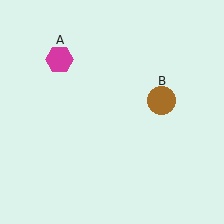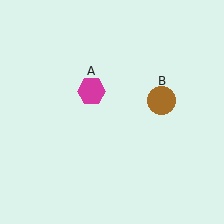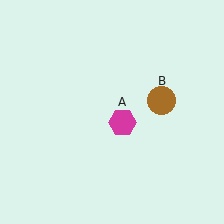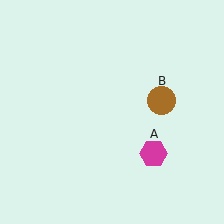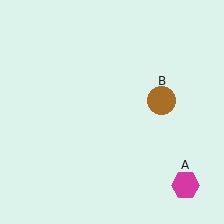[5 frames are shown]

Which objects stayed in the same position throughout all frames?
Brown circle (object B) remained stationary.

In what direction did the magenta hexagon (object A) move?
The magenta hexagon (object A) moved down and to the right.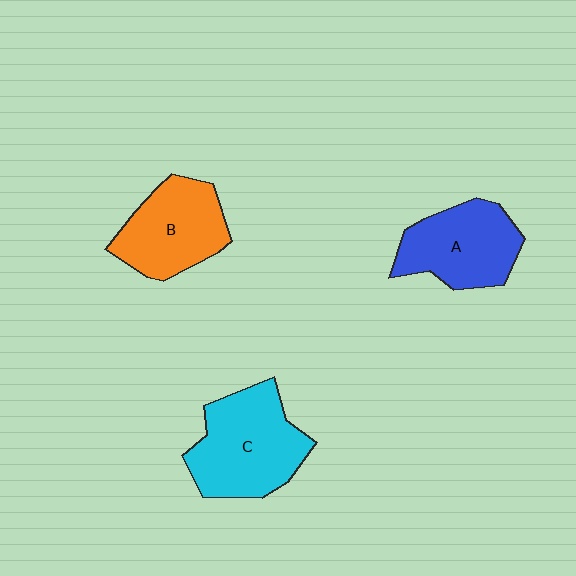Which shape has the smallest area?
Shape B (orange).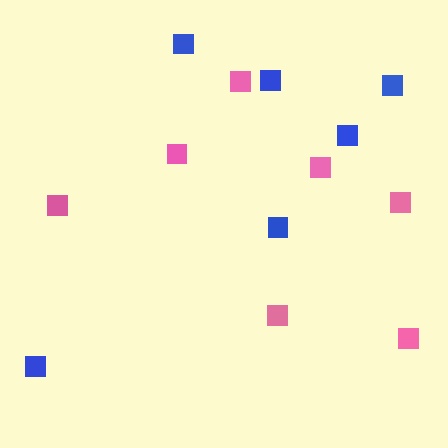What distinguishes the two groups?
There are 2 groups: one group of pink squares (7) and one group of blue squares (6).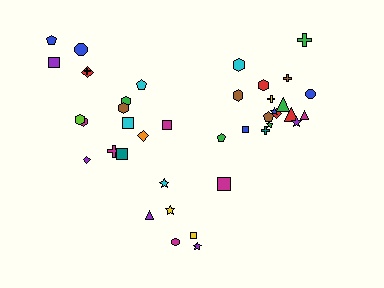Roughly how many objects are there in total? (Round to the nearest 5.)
Roughly 40 objects in total.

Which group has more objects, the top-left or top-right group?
The top-right group.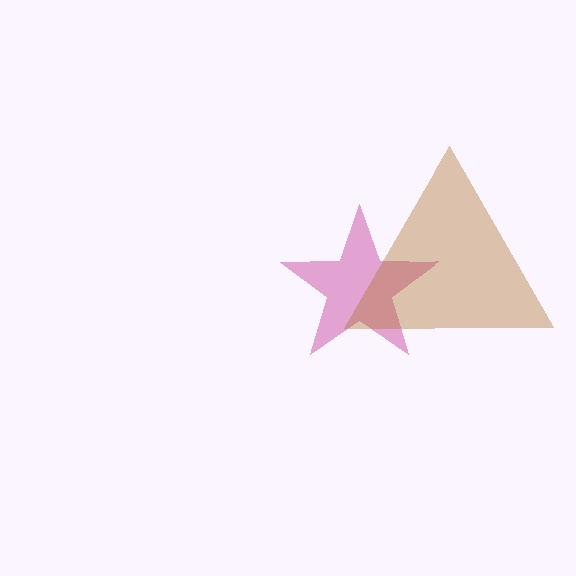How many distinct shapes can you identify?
There are 2 distinct shapes: a magenta star, a brown triangle.